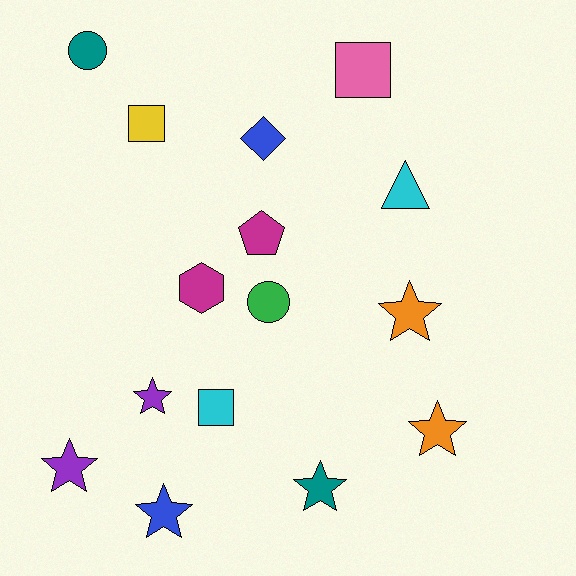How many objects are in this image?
There are 15 objects.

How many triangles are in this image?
There is 1 triangle.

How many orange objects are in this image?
There are 2 orange objects.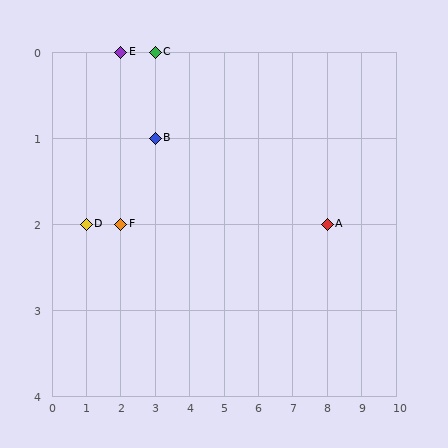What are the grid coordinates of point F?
Point F is at grid coordinates (2, 2).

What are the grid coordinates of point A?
Point A is at grid coordinates (8, 2).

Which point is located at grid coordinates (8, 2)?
Point A is at (8, 2).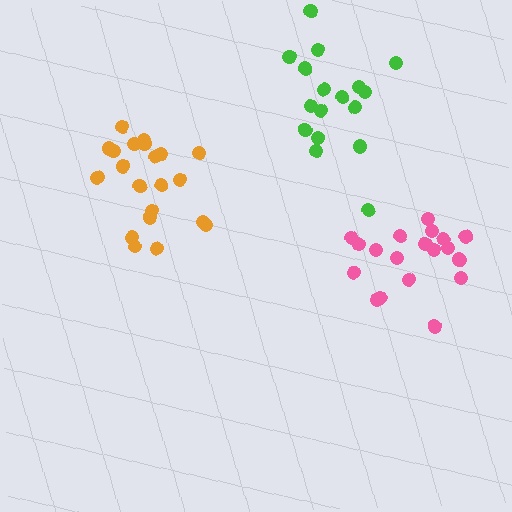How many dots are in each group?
Group 1: 20 dots, Group 2: 21 dots, Group 3: 17 dots (58 total).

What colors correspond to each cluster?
The clusters are colored: pink, orange, green.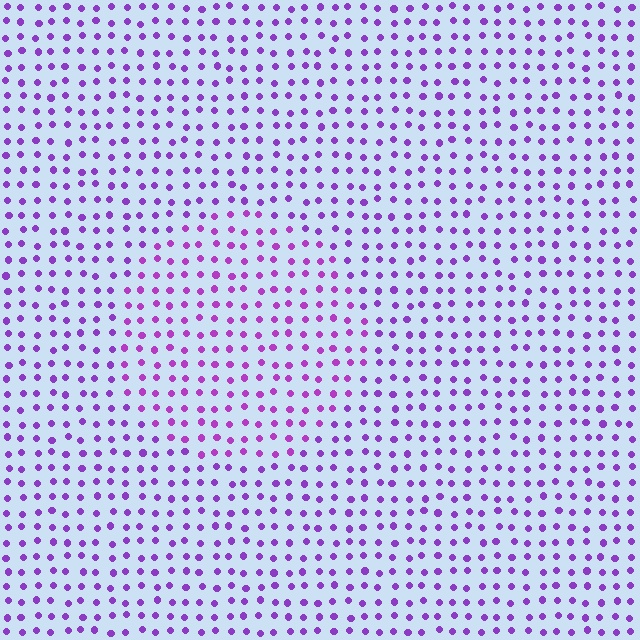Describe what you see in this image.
The image is filled with small purple elements in a uniform arrangement. A circle-shaped region is visible where the elements are tinted to a slightly different hue, forming a subtle color boundary.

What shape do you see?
I see a circle.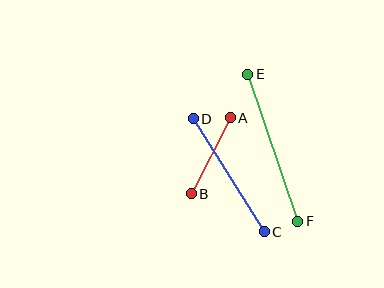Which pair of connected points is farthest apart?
Points E and F are farthest apart.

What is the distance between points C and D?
The distance is approximately 133 pixels.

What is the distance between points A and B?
The distance is approximately 85 pixels.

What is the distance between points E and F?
The distance is approximately 155 pixels.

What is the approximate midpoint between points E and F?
The midpoint is at approximately (273, 148) pixels.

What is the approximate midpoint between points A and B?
The midpoint is at approximately (211, 156) pixels.